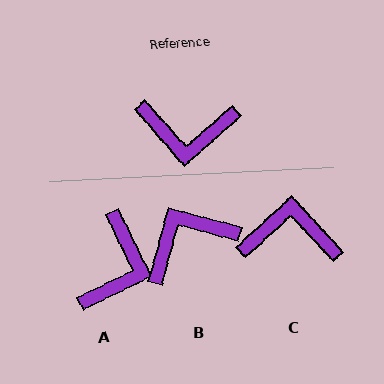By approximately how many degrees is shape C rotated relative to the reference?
Approximately 178 degrees clockwise.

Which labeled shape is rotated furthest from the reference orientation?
C, about 178 degrees away.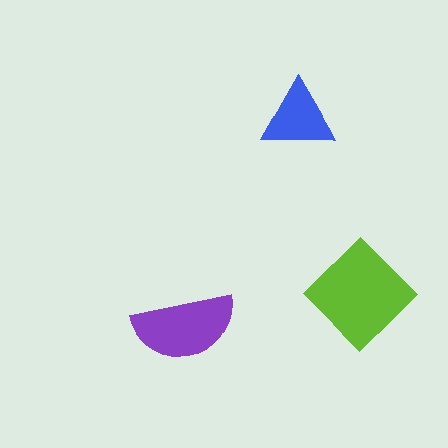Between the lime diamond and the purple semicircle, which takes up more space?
The lime diamond.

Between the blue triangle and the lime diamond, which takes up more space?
The lime diamond.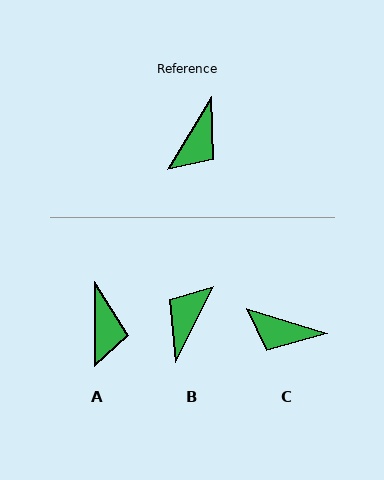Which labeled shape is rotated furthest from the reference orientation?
B, about 176 degrees away.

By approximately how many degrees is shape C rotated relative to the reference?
Approximately 76 degrees clockwise.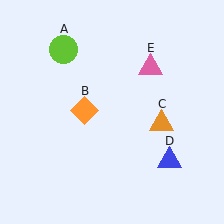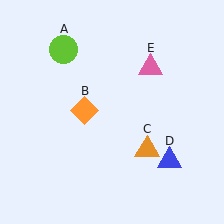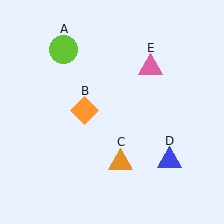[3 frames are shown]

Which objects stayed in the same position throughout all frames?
Lime circle (object A) and orange diamond (object B) and blue triangle (object D) and pink triangle (object E) remained stationary.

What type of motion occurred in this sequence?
The orange triangle (object C) rotated clockwise around the center of the scene.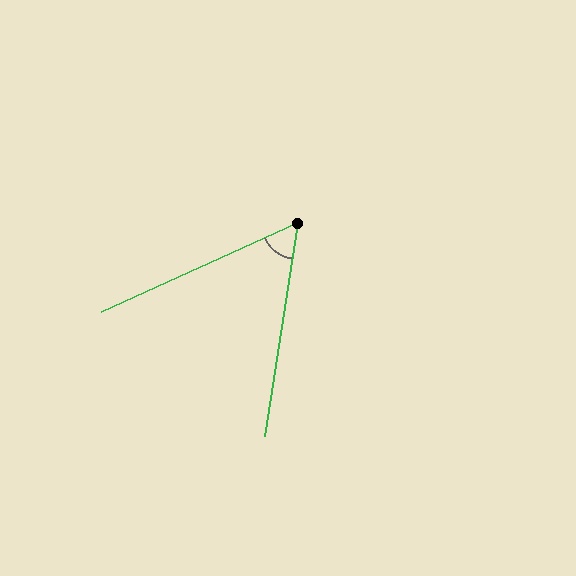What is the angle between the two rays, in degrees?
Approximately 57 degrees.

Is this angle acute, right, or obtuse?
It is acute.